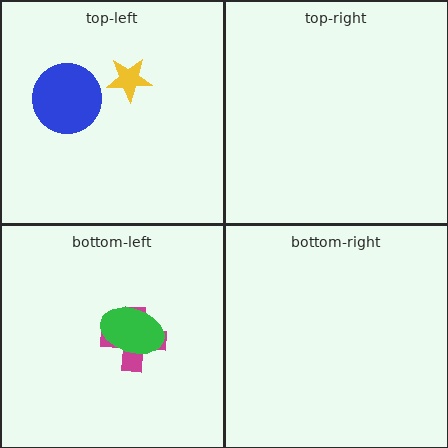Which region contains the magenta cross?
The bottom-left region.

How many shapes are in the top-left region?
2.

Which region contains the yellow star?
The top-left region.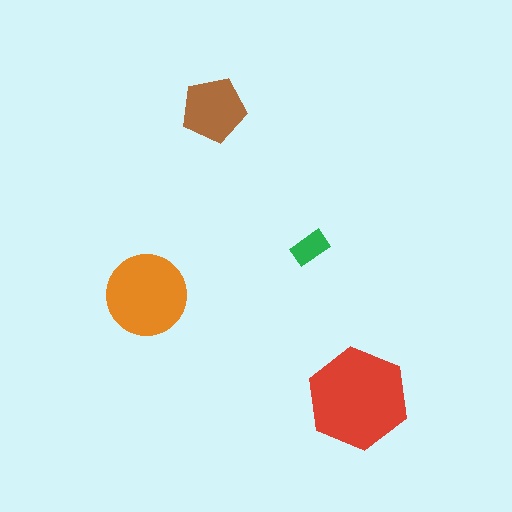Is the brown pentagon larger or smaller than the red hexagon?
Smaller.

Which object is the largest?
The red hexagon.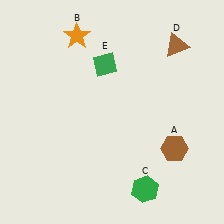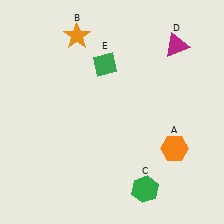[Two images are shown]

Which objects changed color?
A changed from brown to orange. D changed from brown to magenta.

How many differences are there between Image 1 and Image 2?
There are 2 differences between the two images.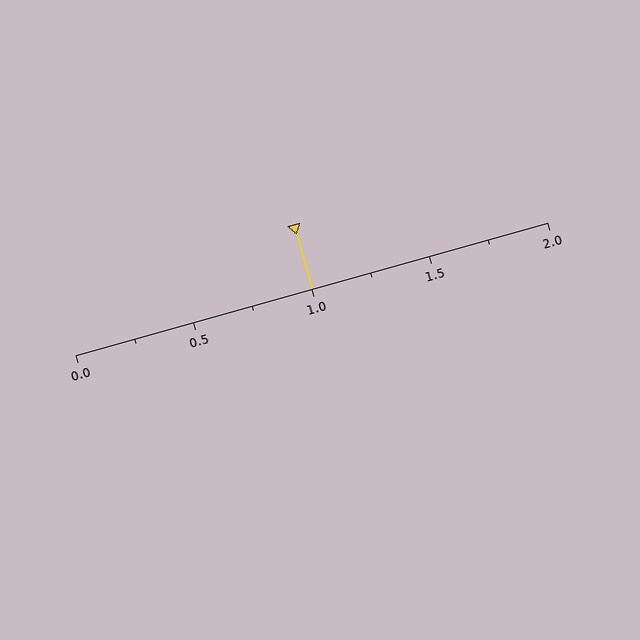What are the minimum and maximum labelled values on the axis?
The axis runs from 0.0 to 2.0.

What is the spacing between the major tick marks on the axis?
The major ticks are spaced 0.5 apart.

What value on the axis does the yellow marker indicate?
The marker indicates approximately 1.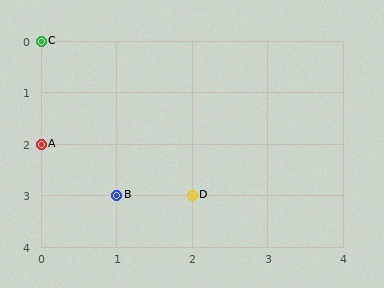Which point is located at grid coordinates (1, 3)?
Point B is at (1, 3).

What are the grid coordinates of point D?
Point D is at grid coordinates (2, 3).